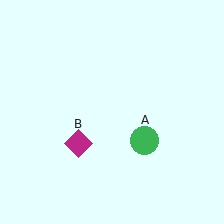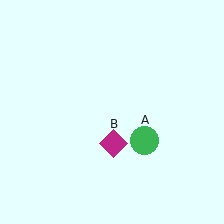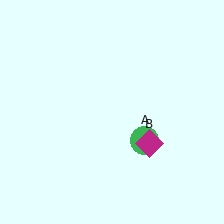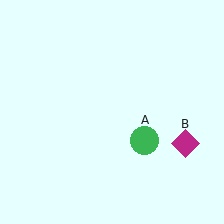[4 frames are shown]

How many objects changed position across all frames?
1 object changed position: magenta diamond (object B).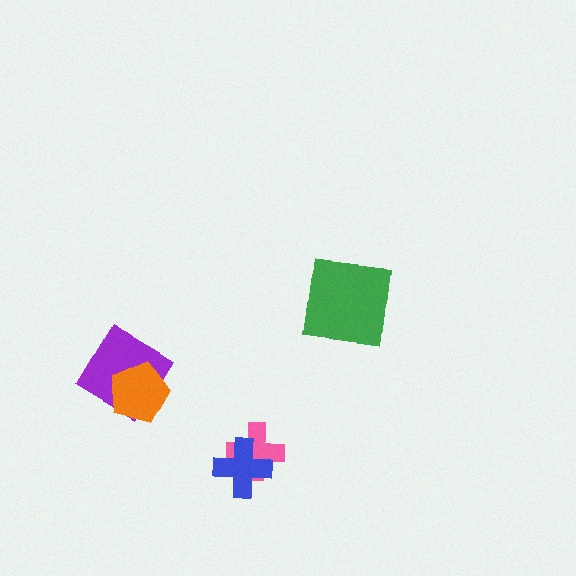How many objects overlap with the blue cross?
1 object overlaps with the blue cross.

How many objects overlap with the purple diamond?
1 object overlaps with the purple diamond.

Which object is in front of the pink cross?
The blue cross is in front of the pink cross.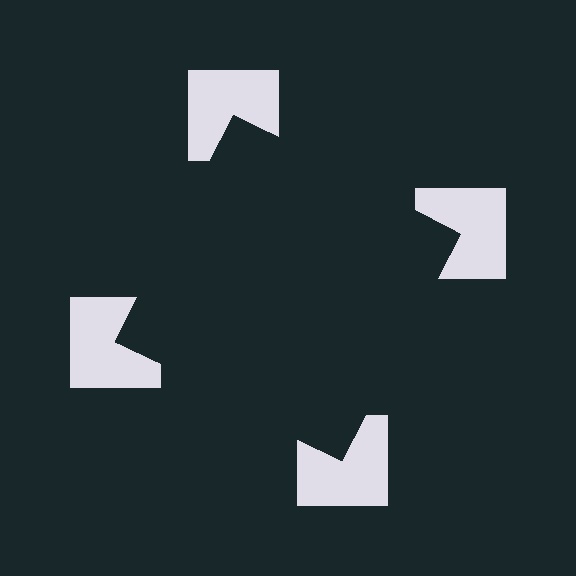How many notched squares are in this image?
There are 4 — one at each vertex of the illusory square.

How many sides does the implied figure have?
4 sides.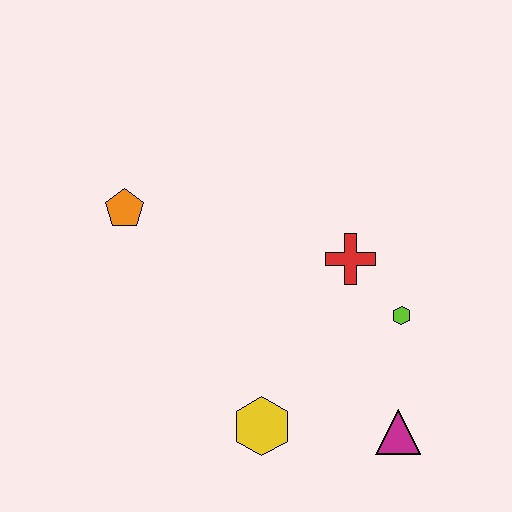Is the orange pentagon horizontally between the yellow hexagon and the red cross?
No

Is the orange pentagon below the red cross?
No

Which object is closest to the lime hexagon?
The red cross is closest to the lime hexagon.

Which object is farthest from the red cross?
The orange pentagon is farthest from the red cross.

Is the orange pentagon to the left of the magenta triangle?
Yes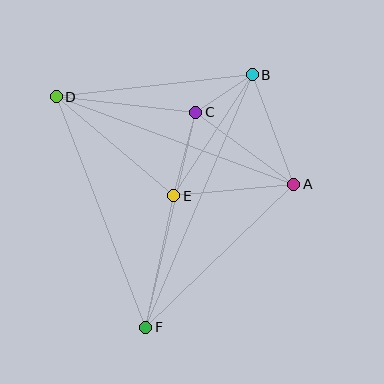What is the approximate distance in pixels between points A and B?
The distance between A and B is approximately 117 pixels.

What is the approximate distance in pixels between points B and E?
The distance between B and E is approximately 144 pixels.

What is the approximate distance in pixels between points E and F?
The distance between E and F is approximately 135 pixels.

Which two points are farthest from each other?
Points B and F are farthest from each other.